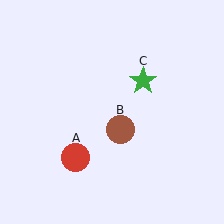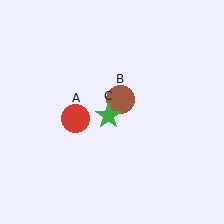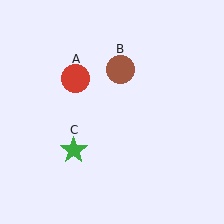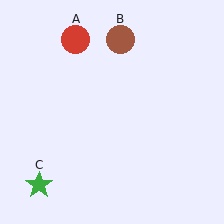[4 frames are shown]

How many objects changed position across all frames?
3 objects changed position: red circle (object A), brown circle (object B), green star (object C).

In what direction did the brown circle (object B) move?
The brown circle (object B) moved up.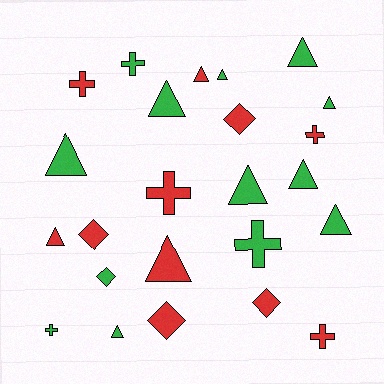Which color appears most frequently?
Green, with 13 objects.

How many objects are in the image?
There are 24 objects.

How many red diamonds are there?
There are 4 red diamonds.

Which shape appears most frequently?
Triangle, with 12 objects.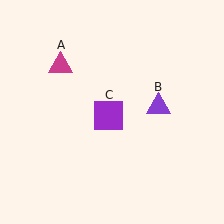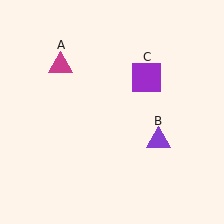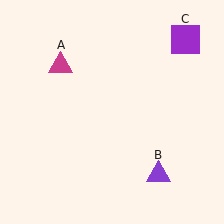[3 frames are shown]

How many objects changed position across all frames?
2 objects changed position: purple triangle (object B), purple square (object C).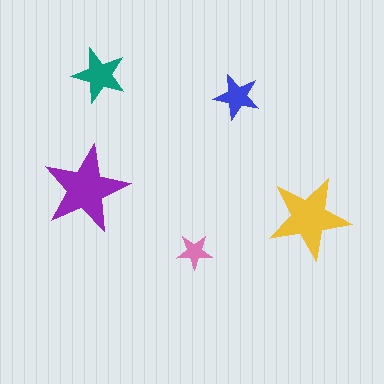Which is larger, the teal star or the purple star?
The purple one.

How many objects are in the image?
There are 5 objects in the image.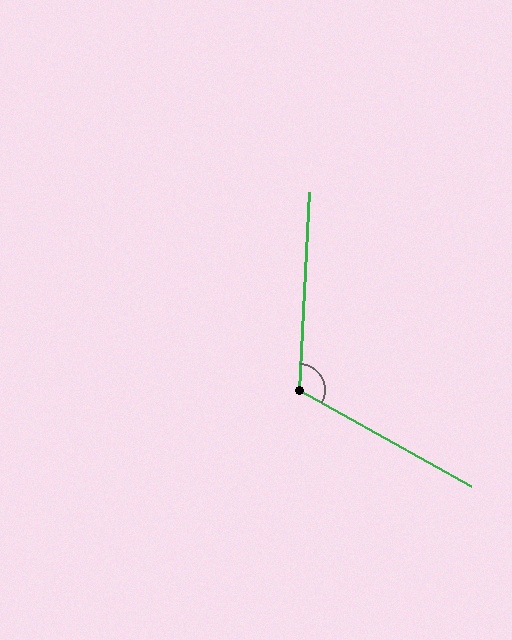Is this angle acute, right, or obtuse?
It is obtuse.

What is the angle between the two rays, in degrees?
Approximately 116 degrees.